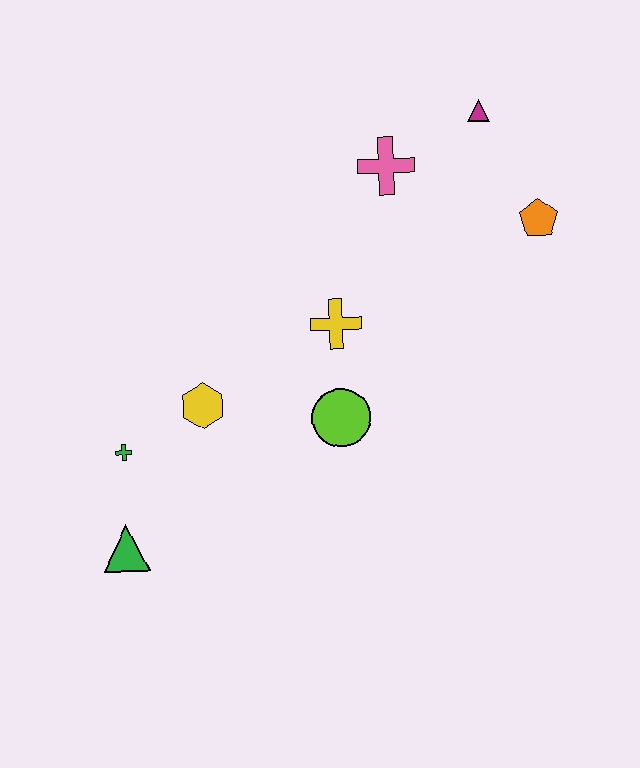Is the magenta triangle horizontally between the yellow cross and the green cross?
No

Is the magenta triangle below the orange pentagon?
No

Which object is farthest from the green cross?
The magenta triangle is farthest from the green cross.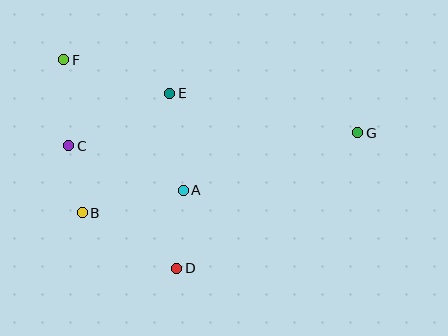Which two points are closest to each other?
Points B and C are closest to each other.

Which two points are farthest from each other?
Points F and G are farthest from each other.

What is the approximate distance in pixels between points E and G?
The distance between E and G is approximately 192 pixels.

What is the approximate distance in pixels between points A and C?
The distance between A and C is approximately 123 pixels.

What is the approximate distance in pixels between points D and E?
The distance between D and E is approximately 175 pixels.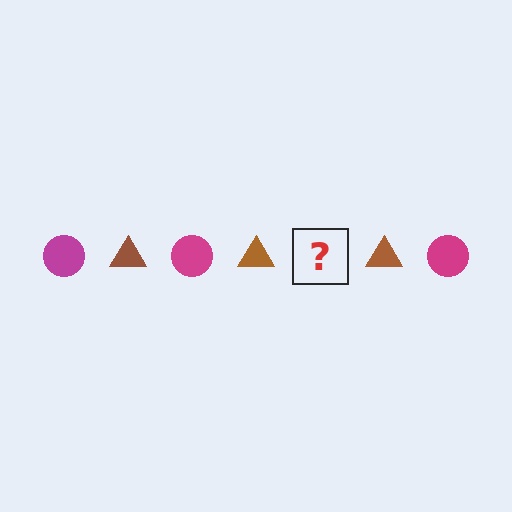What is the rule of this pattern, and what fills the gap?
The rule is that the pattern alternates between magenta circle and brown triangle. The gap should be filled with a magenta circle.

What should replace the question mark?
The question mark should be replaced with a magenta circle.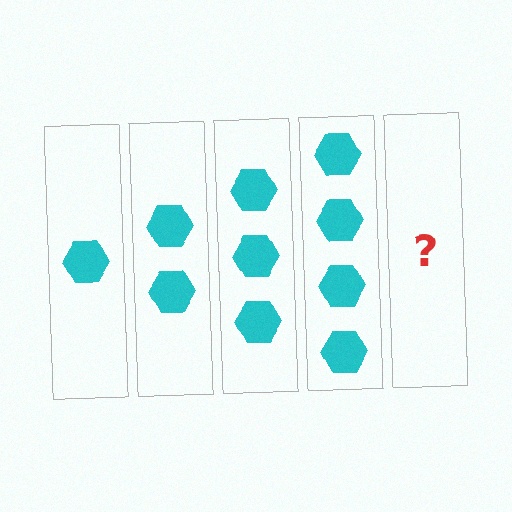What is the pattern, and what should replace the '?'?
The pattern is that each step adds one more hexagon. The '?' should be 5 hexagons.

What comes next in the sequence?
The next element should be 5 hexagons.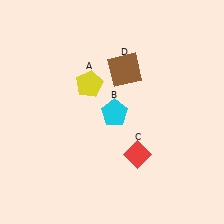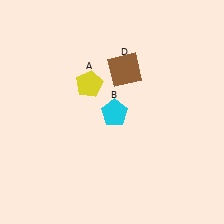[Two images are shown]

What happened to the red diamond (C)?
The red diamond (C) was removed in Image 2. It was in the bottom-right area of Image 1.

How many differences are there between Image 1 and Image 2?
There is 1 difference between the two images.